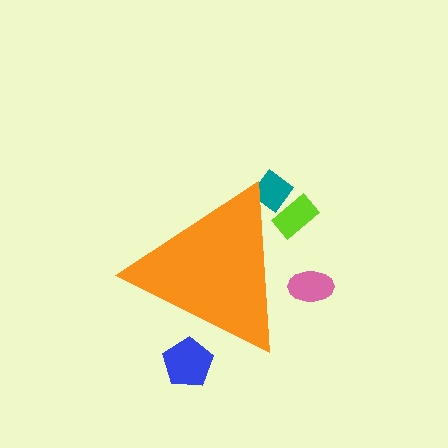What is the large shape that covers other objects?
An orange triangle.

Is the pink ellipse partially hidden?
Yes, the pink ellipse is partially hidden behind the orange triangle.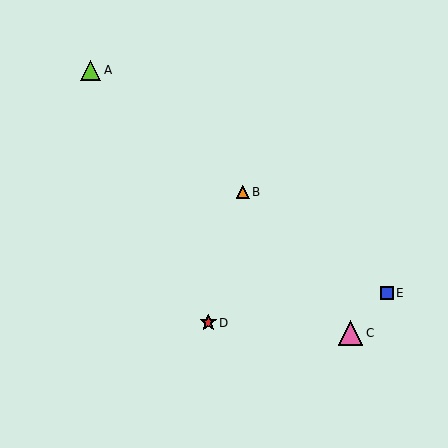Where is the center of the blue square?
The center of the blue square is at (387, 293).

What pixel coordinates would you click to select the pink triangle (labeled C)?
Click at (350, 333) to select the pink triangle C.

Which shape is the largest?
The pink triangle (labeled C) is the largest.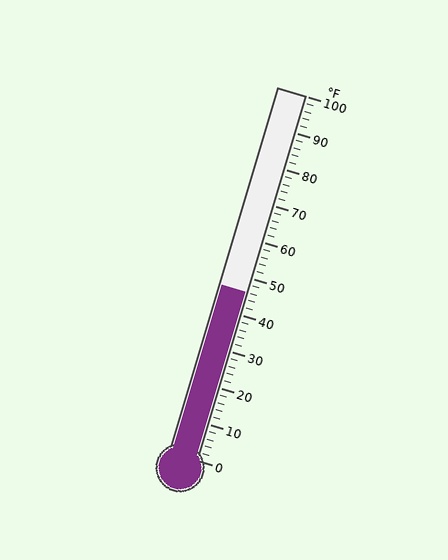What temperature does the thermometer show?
The thermometer shows approximately 46°F.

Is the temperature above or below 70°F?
The temperature is below 70°F.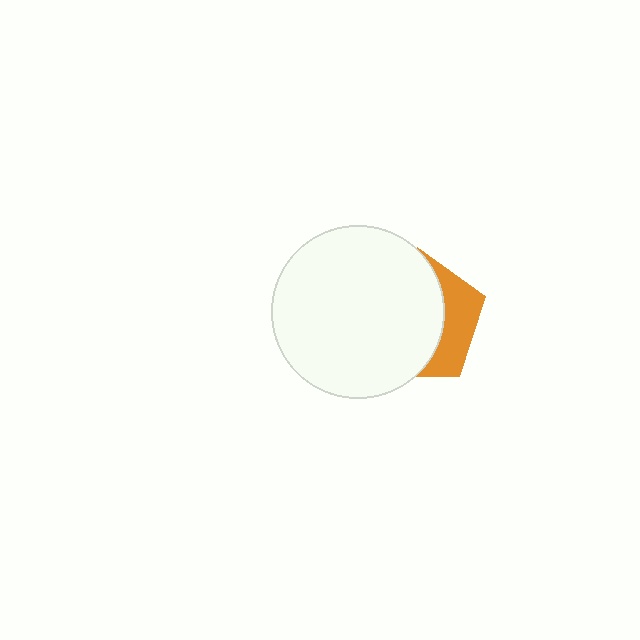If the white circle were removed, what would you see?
You would see the complete orange pentagon.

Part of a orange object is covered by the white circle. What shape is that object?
It is a pentagon.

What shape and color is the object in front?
The object in front is a white circle.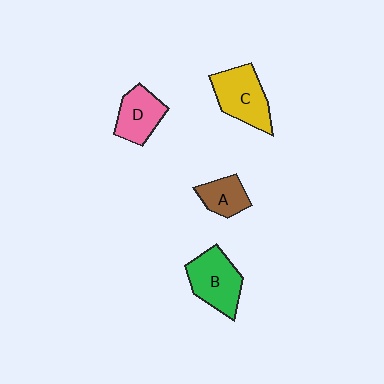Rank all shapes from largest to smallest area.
From largest to smallest: C (yellow), B (green), D (pink), A (brown).